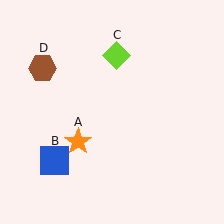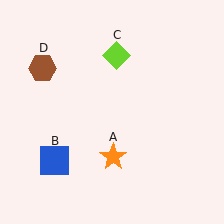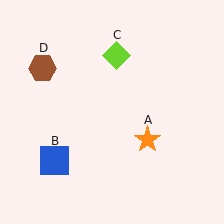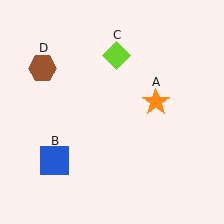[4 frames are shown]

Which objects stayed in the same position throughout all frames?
Blue square (object B) and lime diamond (object C) and brown hexagon (object D) remained stationary.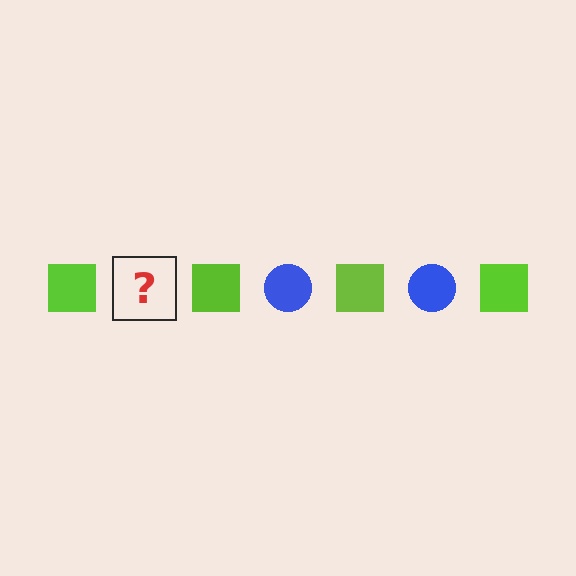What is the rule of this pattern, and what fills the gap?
The rule is that the pattern alternates between lime square and blue circle. The gap should be filled with a blue circle.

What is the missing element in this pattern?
The missing element is a blue circle.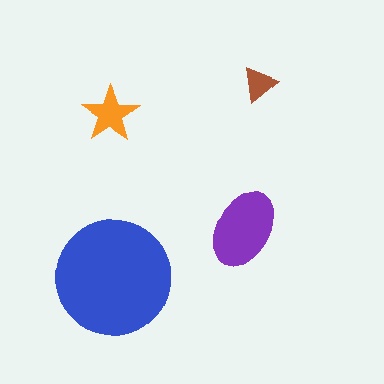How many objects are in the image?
There are 4 objects in the image.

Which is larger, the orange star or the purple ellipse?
The purple ellipse.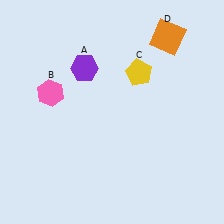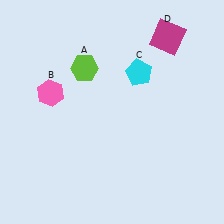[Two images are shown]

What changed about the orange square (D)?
In Image 1, D is orange. In Image 2, it changed to magenta.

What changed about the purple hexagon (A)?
In Image 1, A is purple. In Image 2, it changed to lime.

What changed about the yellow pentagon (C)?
In Image 1, C is yellow. In Image 2, it changed to cyan.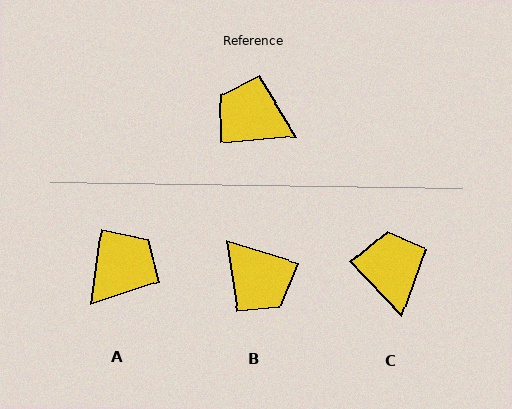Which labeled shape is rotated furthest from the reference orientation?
B, about 158 degrees away.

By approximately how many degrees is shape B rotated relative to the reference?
Approximately 158 degrees counter-clockwise.